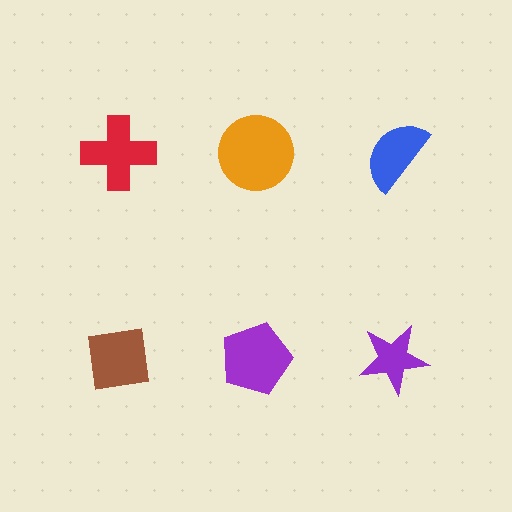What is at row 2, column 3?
A purple star.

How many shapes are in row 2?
3 shapes.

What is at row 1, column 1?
A red cross.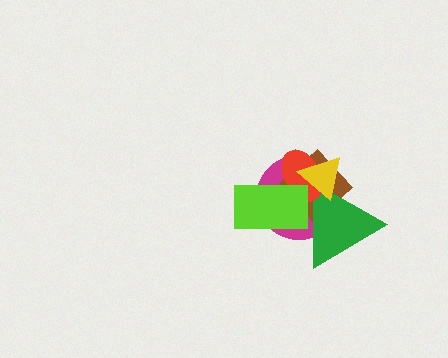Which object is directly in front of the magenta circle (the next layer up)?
The brown diamond is directly in front of the magenta circle.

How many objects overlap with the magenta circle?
5 objects overlap with the magenta circle.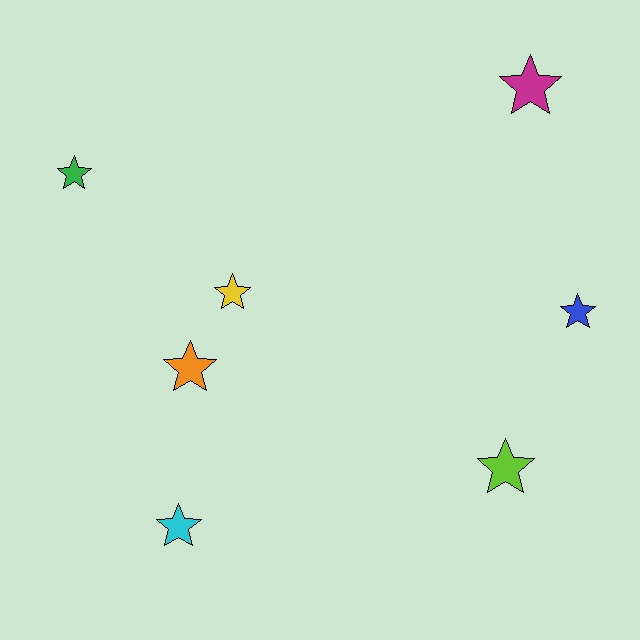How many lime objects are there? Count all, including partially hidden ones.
There is 1 lime object.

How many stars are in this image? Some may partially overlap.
There are 7 stars.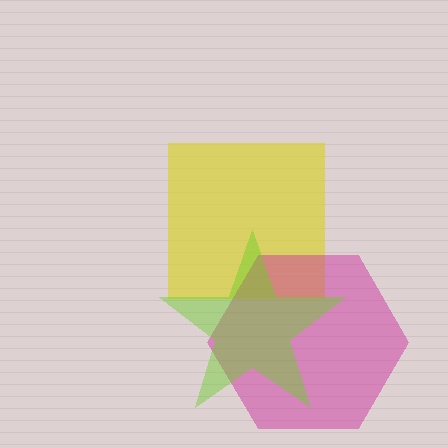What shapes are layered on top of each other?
The layered shapes are: a yellow square, a magenta hexagon, a lime star.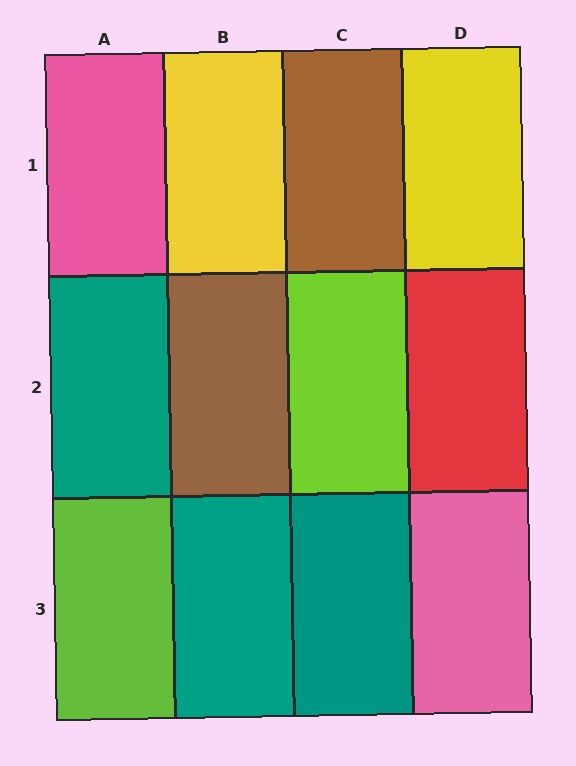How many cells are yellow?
2 cells are yellow.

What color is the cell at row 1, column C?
Brown.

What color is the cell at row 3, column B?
Teal.